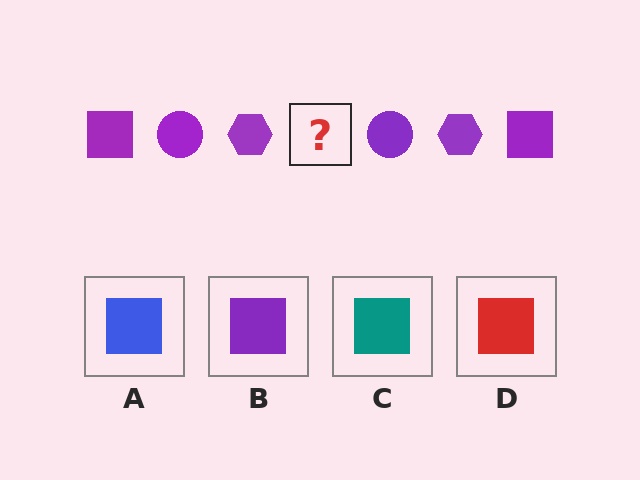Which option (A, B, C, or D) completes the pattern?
B.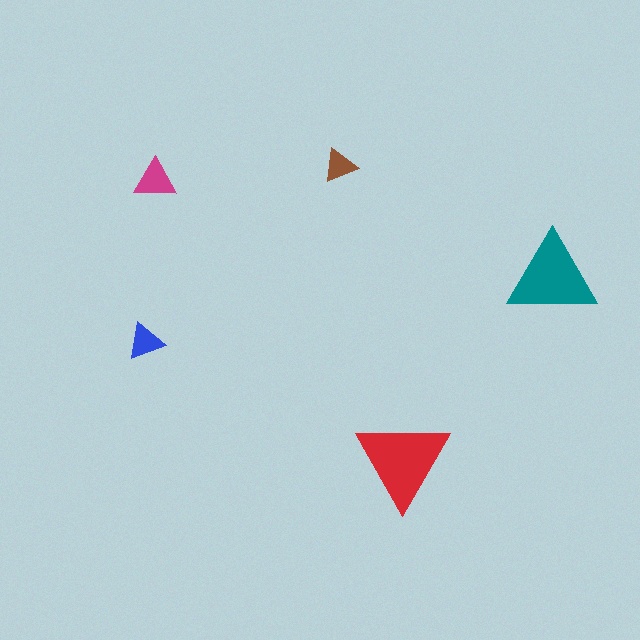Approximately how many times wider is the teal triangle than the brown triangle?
About 2.5 times wider.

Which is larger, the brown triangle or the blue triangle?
The blue one.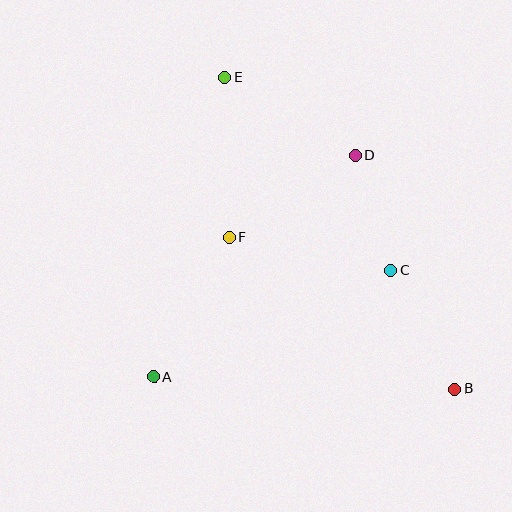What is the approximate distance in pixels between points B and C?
The distance between B and C is approximately 135 pixels.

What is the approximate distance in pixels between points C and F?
The distance between C and F is approximately 165 pixels.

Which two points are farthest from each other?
Points B and E are farthest from each other.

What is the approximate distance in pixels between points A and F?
The distance between A and F is approximately 159 pixels.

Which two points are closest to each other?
Points C and D are closest to each other.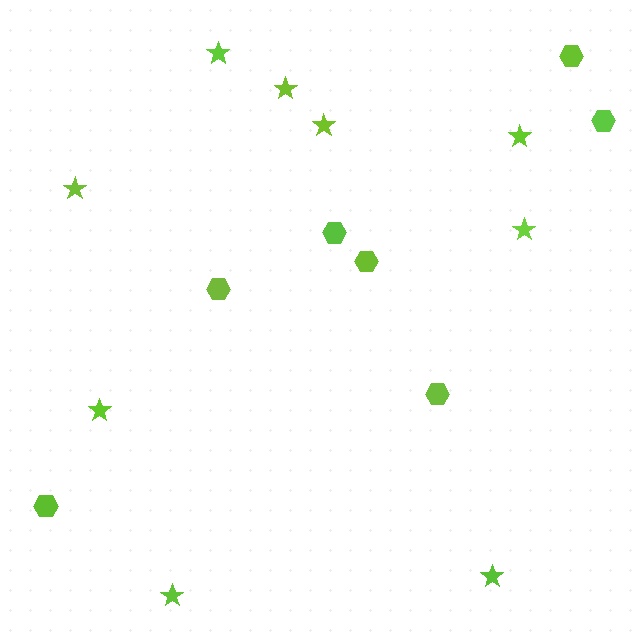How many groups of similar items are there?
There are 2 groups: one group of stars (9) and one group of hexagons (7).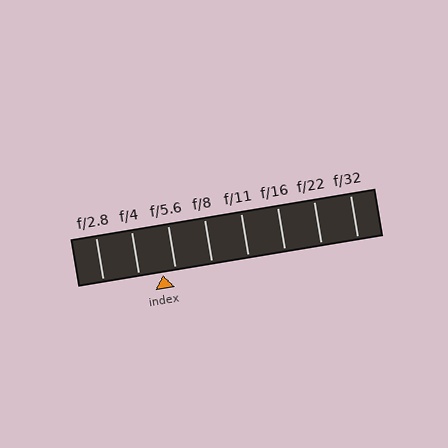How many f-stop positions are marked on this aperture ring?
There are 8 f-stop positions marked.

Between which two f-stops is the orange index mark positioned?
The index mark is between f/4 and f/5.6.